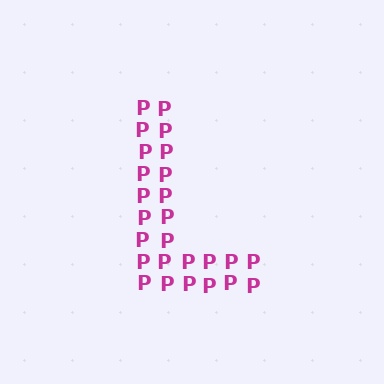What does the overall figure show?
The overall figure shows the letter L.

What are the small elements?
The small elements are letter P's.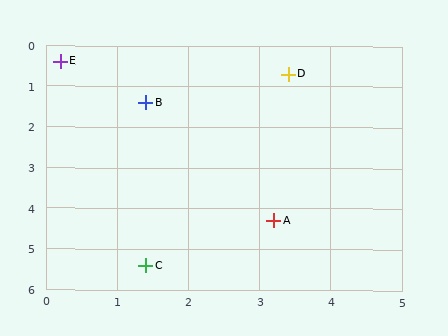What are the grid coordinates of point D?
Point D is at approximately (3.4, 0.7).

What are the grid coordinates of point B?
Point B is at approximately (1.4, 1.4).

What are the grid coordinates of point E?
Point E is at approximately (0.2, 0.4).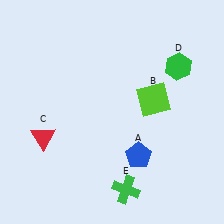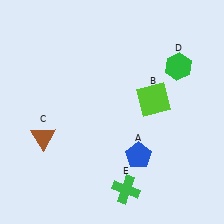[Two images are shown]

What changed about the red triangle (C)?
In Image 1, C is red. In Image 2, it changed to brown.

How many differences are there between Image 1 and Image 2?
There is 1 difference between the two images.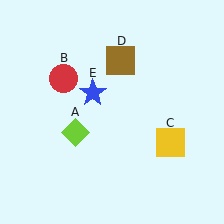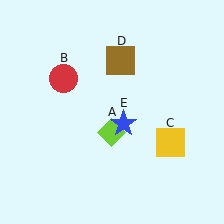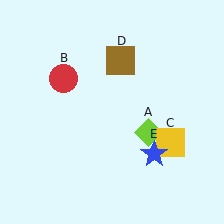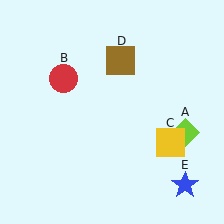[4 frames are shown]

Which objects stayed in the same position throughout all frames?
Red circle (object B) and yellow square (object C) and brown square (object D) remained stationary.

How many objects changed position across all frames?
2 objects changed position: lime diamond (object A), blue star (object E).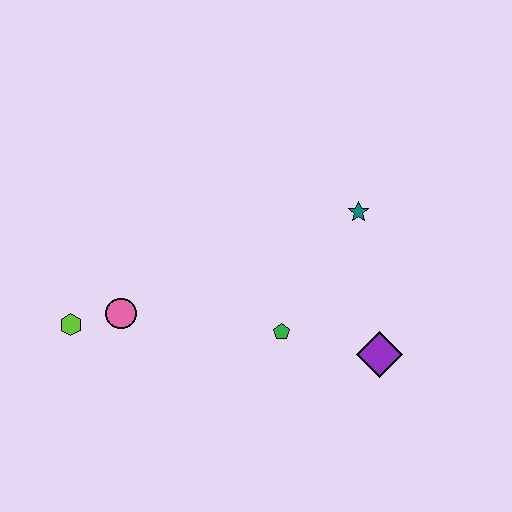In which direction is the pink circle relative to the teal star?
The pink circle is to the left of the teal star.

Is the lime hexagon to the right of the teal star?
No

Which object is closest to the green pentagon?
The purple diamond is closest to the green pentagon.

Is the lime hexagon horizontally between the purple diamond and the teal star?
No